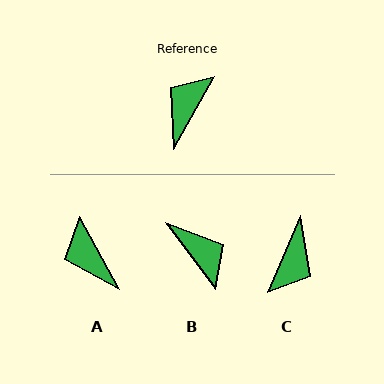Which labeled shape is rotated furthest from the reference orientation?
C, about 174 degrees away.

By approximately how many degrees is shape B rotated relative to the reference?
Approximately 114 degrees clockwise.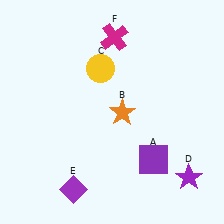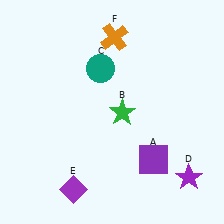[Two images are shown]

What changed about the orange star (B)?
In Image 1, B is orange. In Image 2, it changed to green.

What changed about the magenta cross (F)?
In Image 1, F is magenta. In Image 2, it changed to orange.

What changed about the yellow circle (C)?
In Image 1, C is yellow. In Image 2, it changed to teal.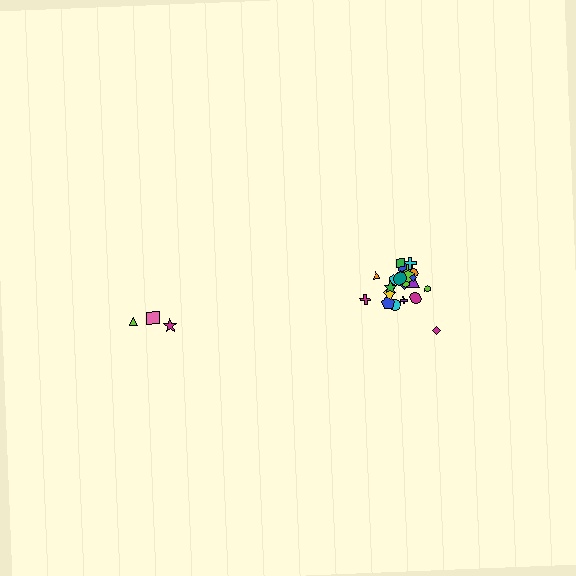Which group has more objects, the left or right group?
The right group.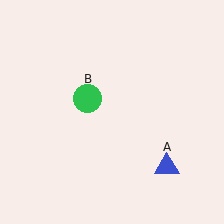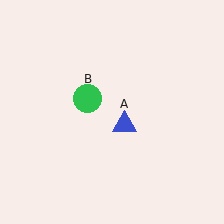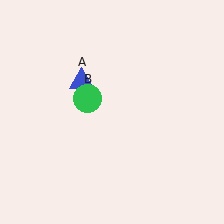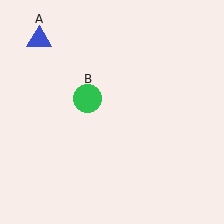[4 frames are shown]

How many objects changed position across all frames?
1 object changed position: blue triangle (object A).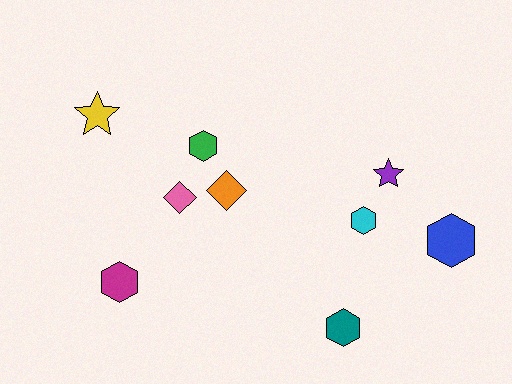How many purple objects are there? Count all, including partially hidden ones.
There is 1 purple object.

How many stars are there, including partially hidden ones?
There are 2 stars.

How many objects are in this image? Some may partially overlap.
There are 9 objects.